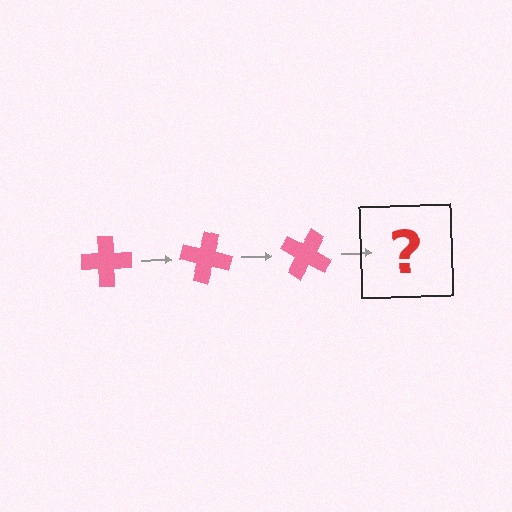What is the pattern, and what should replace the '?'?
The pattern is that the cross rotates 15 degrees each step. The '?' should be a pink cross rotated 45 degrees.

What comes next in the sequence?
The next element should be a pink cross rotated 45 degrees.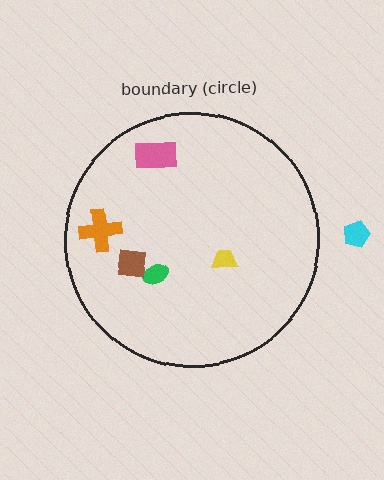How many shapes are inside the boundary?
5 inside, 1 outside.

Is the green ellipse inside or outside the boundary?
Inside.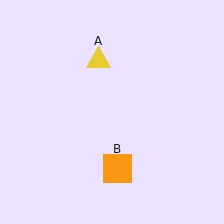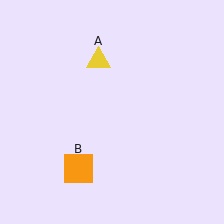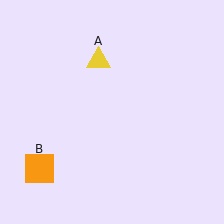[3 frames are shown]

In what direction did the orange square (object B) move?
The orange square (object B) moved left.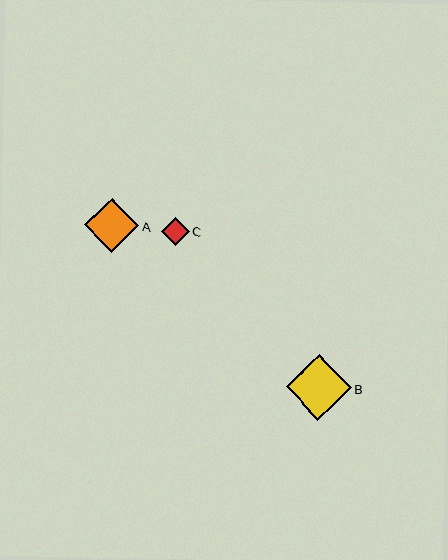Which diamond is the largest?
Diamond B is the largest with a size of approximately 65 pixels.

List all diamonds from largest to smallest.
From largest to smallest: B, A, C.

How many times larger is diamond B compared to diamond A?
Diamond B is approximately 1.2 times the size of diamond A.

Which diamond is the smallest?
Diamond C is the smallest with a size of approximately 28 pixels.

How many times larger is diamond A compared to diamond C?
Diamond A is approximately 1.9 times the size of diamond C.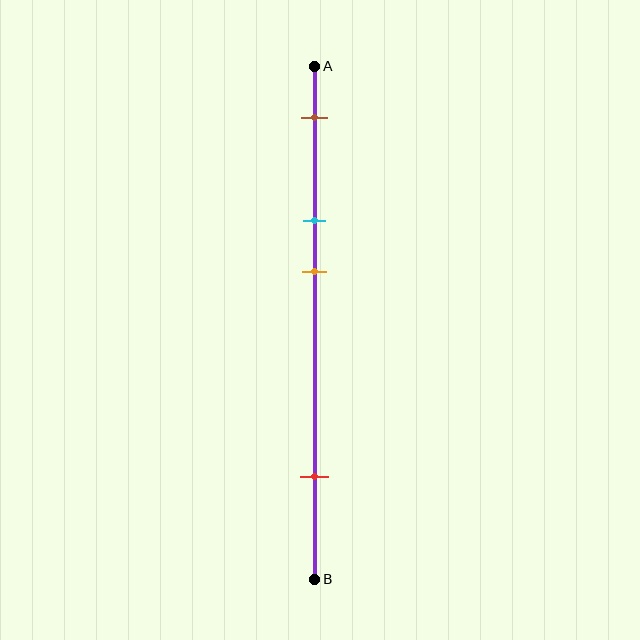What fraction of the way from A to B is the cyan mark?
The cyan mark is approximately 30% (0.3) of the way from A to B.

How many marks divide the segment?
There are 4 marks dividing the segment.